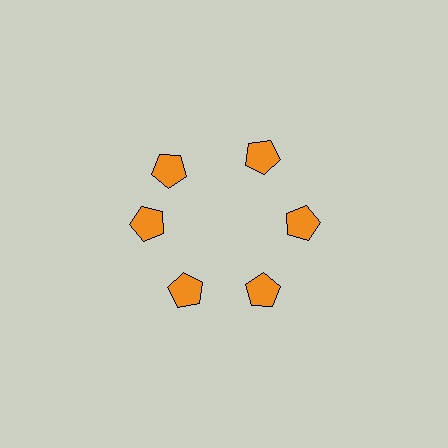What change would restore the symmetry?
The symmetry would be restored by rotating it back into even spacing with its neighbors so that all 6 pentagons sit at equal angles and equal distance from the center.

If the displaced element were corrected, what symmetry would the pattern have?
It would have 6-fold rotational symmetry — the pattern would map onto itself every 60 degrees.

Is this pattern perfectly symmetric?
No. The 6 orange pentagons are arranged in a ring, but one element near the 11 o'clock position is rotated out of alignment along the ring, breaking the 6-fold rotational symmetry.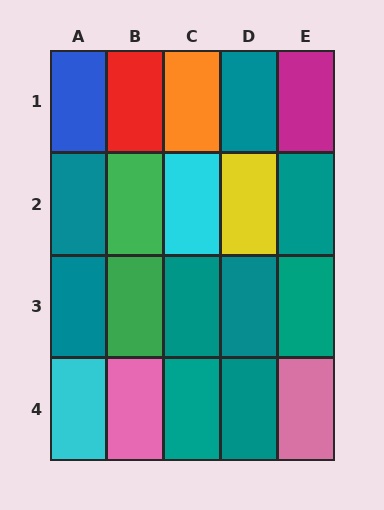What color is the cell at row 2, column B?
Green.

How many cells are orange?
1 cell is orange.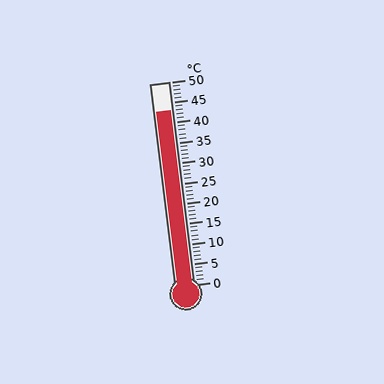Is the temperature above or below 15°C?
The temperature is above 15°C.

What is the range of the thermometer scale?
The thermometer scale ranges from 0°C to 50°C.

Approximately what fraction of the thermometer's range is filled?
The thermometer is filled to approximately 85% of its range.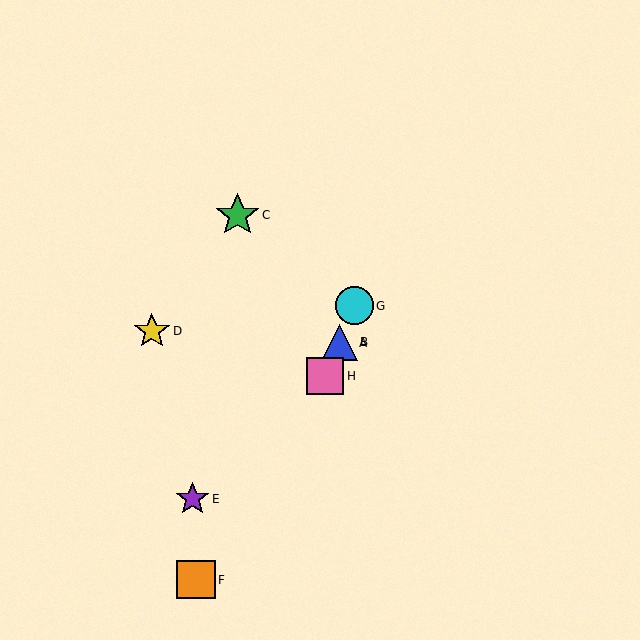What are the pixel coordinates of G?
Object G is at (355, 306).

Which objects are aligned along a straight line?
Objects A, B, G, H are aligned along a straight line.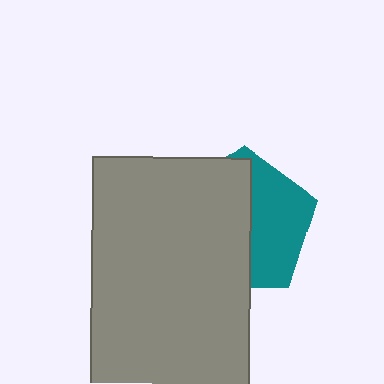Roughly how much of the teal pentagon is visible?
A small part of it is visible (roughly 44%).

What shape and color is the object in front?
The object in front is a gray rectangle.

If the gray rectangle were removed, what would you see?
You would see the complete teal pentagon.